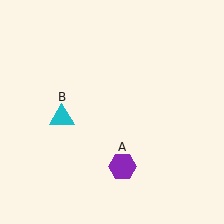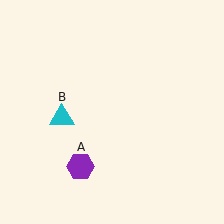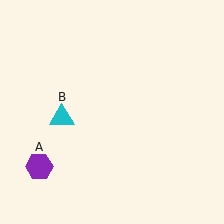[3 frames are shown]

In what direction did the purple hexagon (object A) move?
The purple hexagon (object A) moved left.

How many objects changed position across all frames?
1 object changed position: purple hexagon (object A).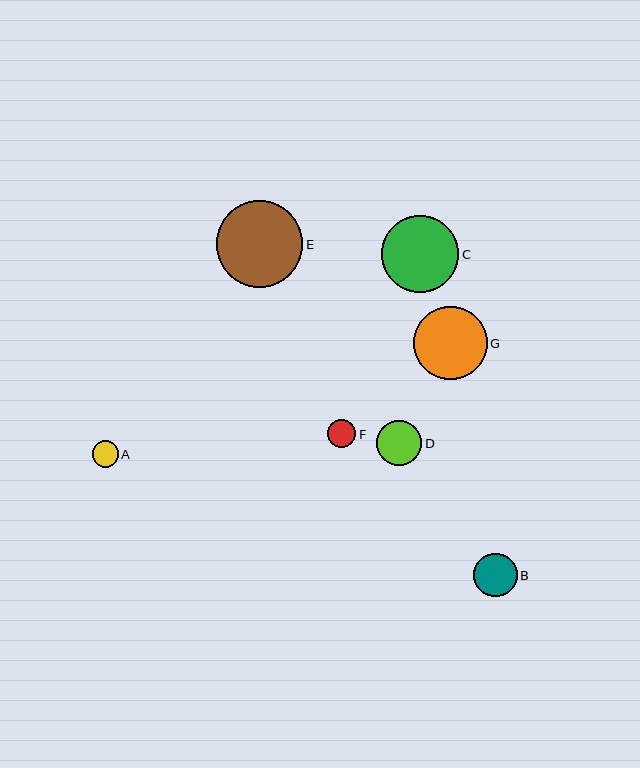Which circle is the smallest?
Circle A is the smallest with a size of approximately 26 pixels.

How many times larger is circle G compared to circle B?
Circle G is approximately 1.7 times the size of circle B.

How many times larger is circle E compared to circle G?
Circle E is approximately 1.2 times the size of circle G.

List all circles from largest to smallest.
From largest to smallest: E, C, G, D, B, F, A.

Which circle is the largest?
Circle E is the largest with a size of approximately 86 pixels.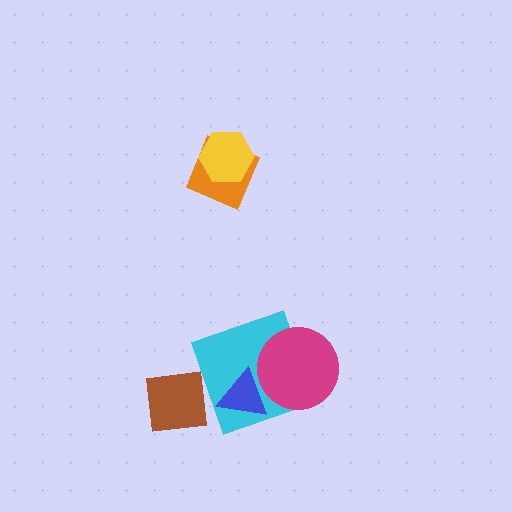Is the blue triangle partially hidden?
Yes, it is partially covered by another shape.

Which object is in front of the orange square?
The yellow hexagon is in front of the orange square.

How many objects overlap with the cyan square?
2 objects overlap with the cyan square.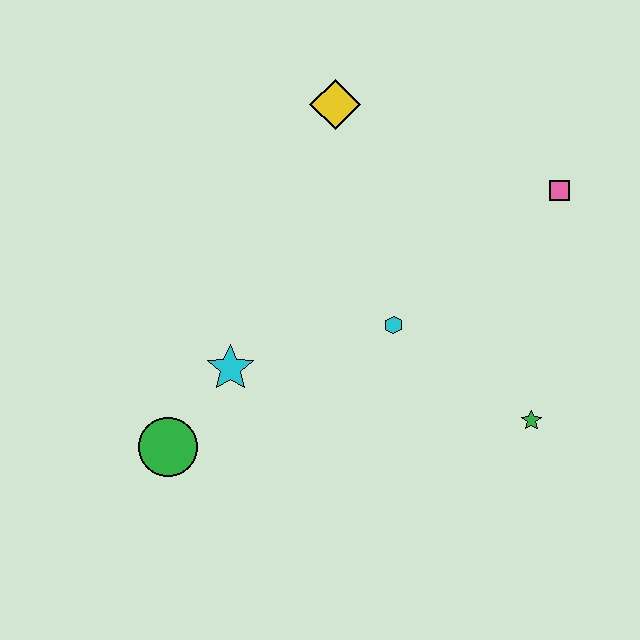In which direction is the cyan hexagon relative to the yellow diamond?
The cyan hexagon is below the yellow diamond.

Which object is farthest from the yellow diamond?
The green circle is farthest from the yellow diamond.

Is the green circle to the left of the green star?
Yes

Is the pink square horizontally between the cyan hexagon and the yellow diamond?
No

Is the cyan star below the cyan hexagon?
Yes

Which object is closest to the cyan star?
The green circle is closest to the cyan star.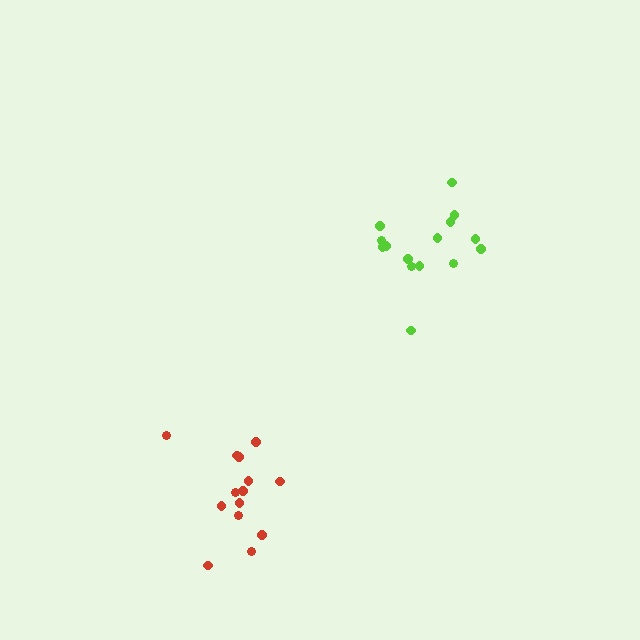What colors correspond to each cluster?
The clusters are colored: lime, red.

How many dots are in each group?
Group 1: 15 dots, Group 2: 14 dots (29 total).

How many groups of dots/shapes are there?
There are 2 groups.